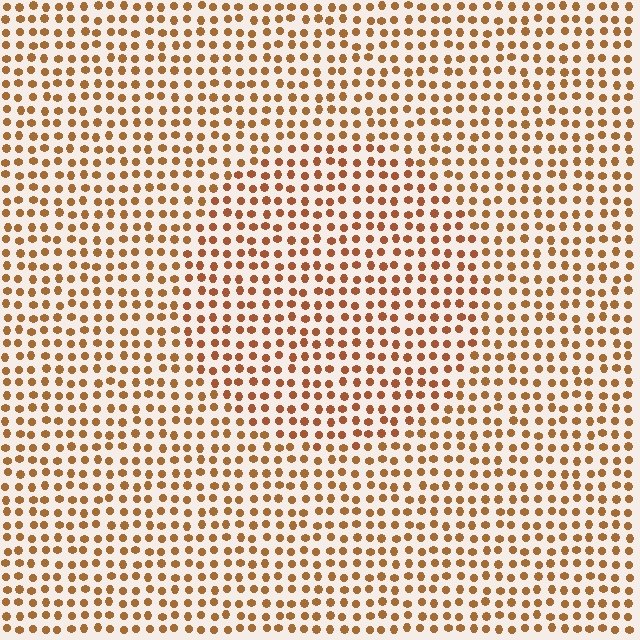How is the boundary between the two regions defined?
The boundary is defined purely by a slight shift in hue (about 12 degrees). Spacing, size, and orientation are identical on both sides.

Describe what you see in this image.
The image is filled with small brown elements in a uniform arrangement. A circle-shaped region is visible where the elements are tinted to a slightly different hue, forming a subtle color boundary.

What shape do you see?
I see a circle.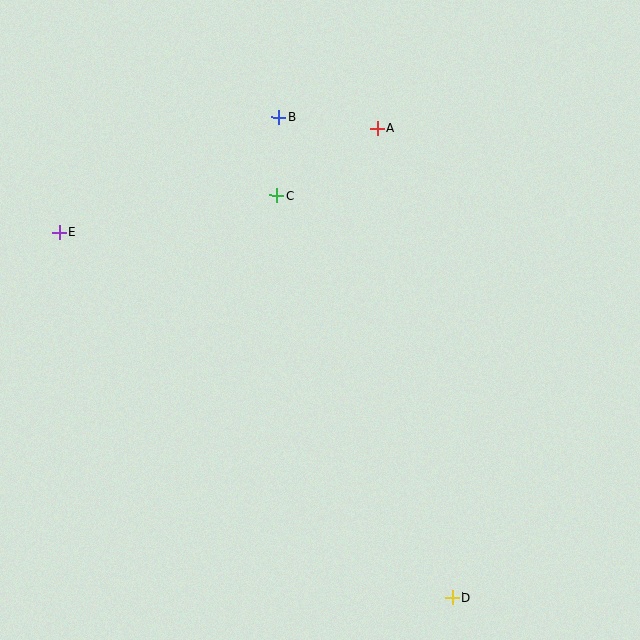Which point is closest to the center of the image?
Point C at (277, 195) is closest to the center.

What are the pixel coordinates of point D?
Point D is at (452, 598).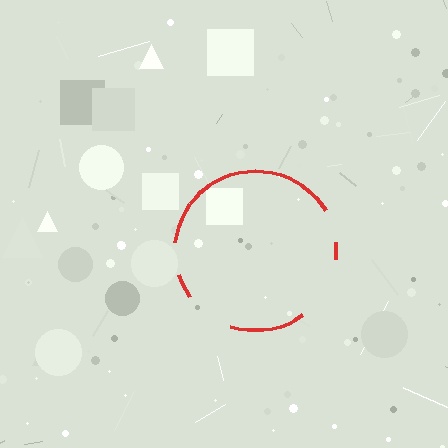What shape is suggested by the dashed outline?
The dashed outline suggests a circle.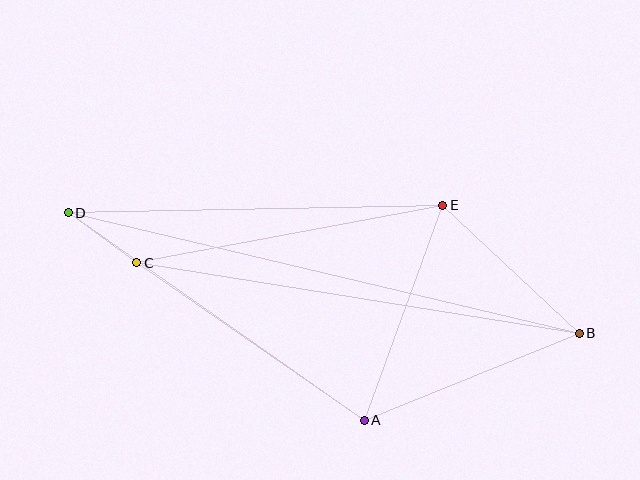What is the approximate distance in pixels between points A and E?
The distance between A and E is approximately 229 pixels.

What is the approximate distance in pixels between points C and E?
The distance between C and E is approximately 311 pixels.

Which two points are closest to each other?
Points C and D are closest to each other.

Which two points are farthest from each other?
Points B and D are farthest from each other.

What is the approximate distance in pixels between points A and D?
The distance between A and D is approximately 362 pixels.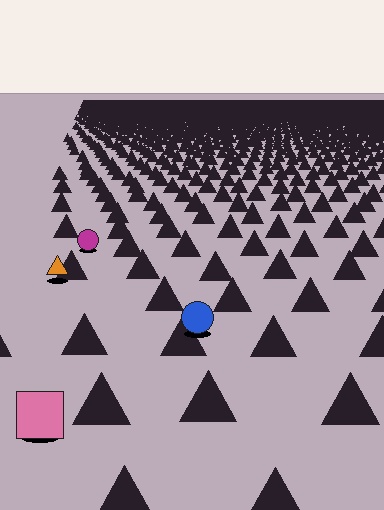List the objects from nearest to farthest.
From nearest to farthest: the pink square, the blue circle, the orange triangle, the magenta circle.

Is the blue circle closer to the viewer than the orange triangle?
Yes. The blue circle is closer — you can tell from the texture gradient: the ground texture is coarser near it.